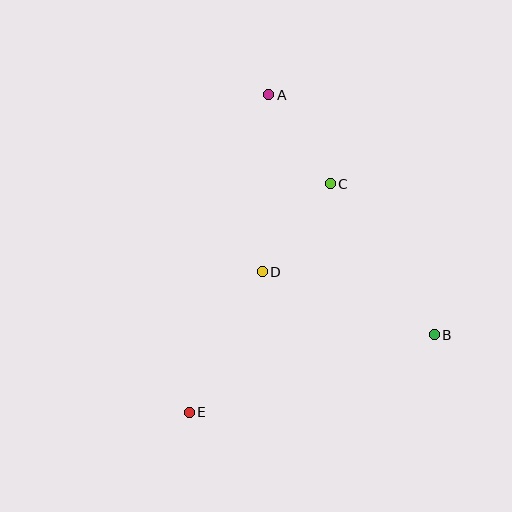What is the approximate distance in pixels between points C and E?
The distance between C and E is approximately 269 pixels.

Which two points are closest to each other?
Points A and C are closest to each other.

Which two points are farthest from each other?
Points A and E are farthest from each other.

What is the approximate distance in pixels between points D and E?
The distance between D and E is approximately 158 pixels.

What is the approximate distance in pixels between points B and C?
The distance between B and C is approximately 183 pixels.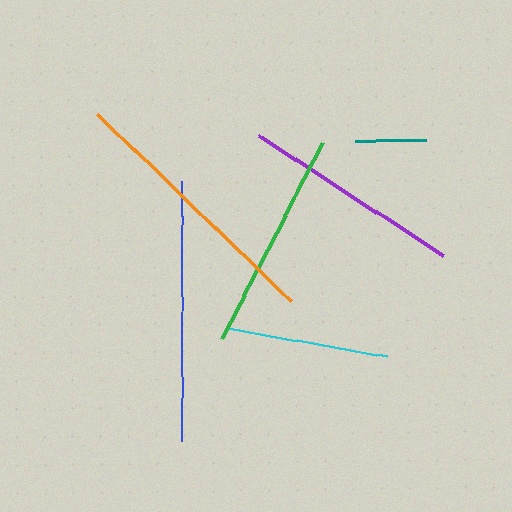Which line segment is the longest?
The orange line is the longest at approximately 269 pixels.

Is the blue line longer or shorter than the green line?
The blue line is longer than the green line.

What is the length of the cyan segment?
The cyan segment is approximately 162 pixels long.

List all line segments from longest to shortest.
From longest to shortest: orange, blue, green, purple, cyan, teal.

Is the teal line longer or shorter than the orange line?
The orange line is longer than the teal line.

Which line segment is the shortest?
The teal line is the shortest at approximately 70 pixels.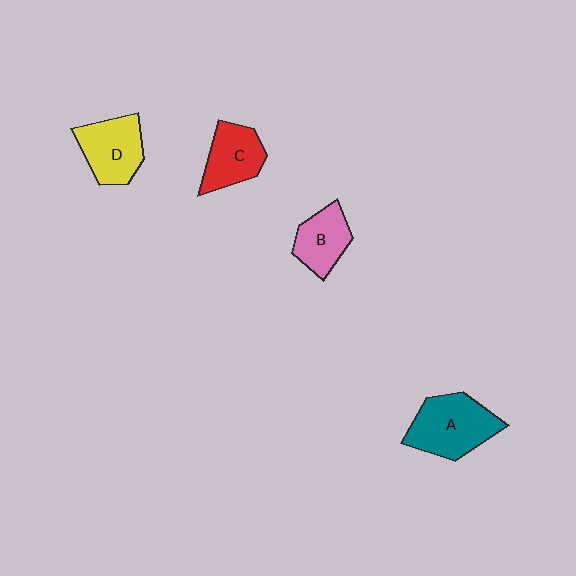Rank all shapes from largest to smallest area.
From largest to smallest: A (teal), D (yellow), C (red), B (pink).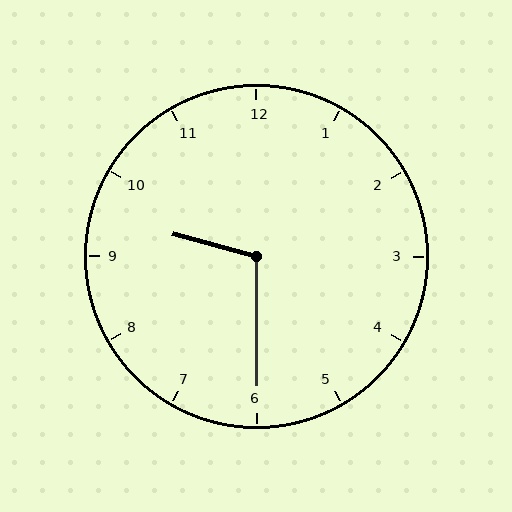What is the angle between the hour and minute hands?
Approximately 105 degrees.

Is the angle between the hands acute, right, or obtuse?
It is obtuse.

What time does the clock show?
9:30.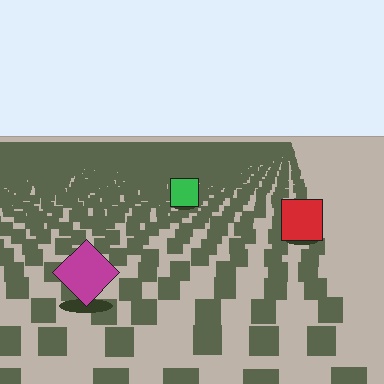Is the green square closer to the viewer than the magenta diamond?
No. The magenta diamond is closer — you can tell from the texture gradient: the ground texture is coarser near it.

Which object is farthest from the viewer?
The green square is farthest from the viewer. It appears smaller and the ground texture around it is denser.